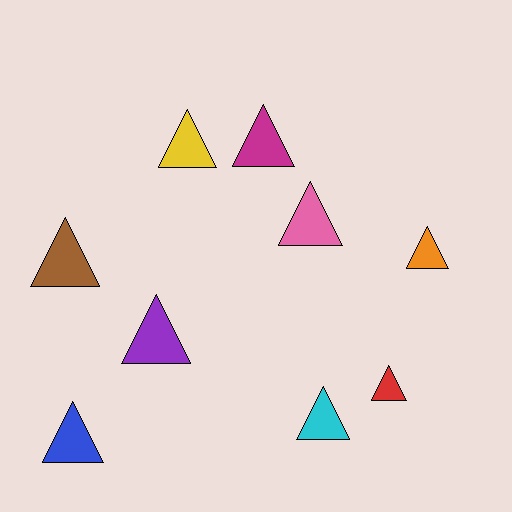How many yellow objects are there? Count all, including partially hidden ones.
There is 1 yellow object.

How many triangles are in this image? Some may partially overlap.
There are 9 triangles.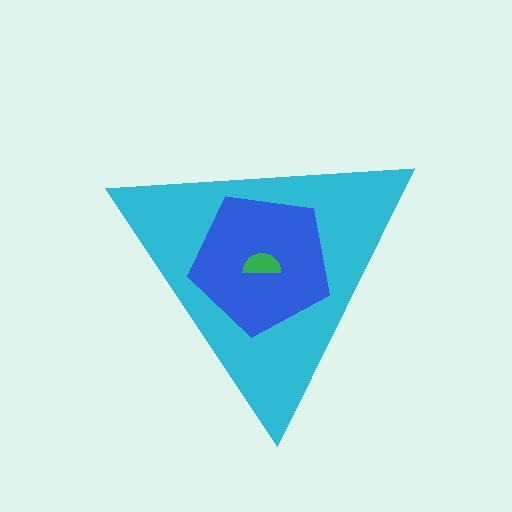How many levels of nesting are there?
3.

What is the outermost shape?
The cyan triangle.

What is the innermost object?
The green semicircle.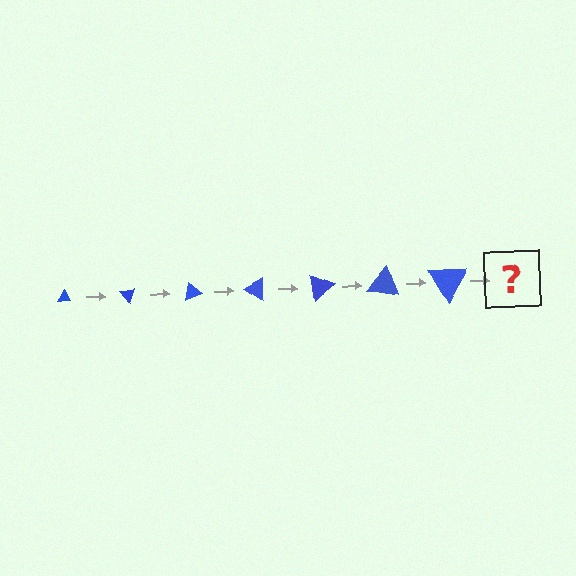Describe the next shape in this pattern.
It should be a triangle, larger than the previous one and rotated 350 degrees from the start.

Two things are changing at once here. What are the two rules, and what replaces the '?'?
The two rules are that the triangle grows larger each step and it rotates 50 degrees each step. The '?' should be a triangle, larger than the previous one and rotated 350 degrees from the start.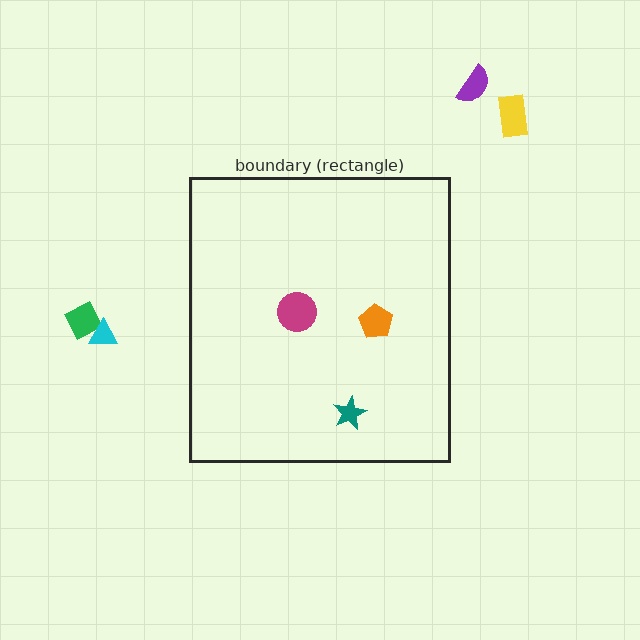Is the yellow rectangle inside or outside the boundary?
Outside.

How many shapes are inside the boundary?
3 inside, 4 outside.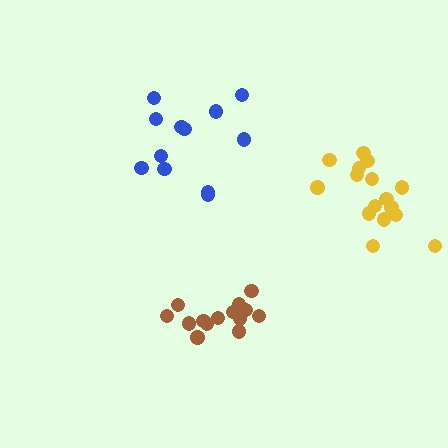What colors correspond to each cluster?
The clusters are colored: yellow, blue, brown.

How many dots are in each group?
Group 1: 16 dots, Group 2: 12 dots, Group 3: 14 dots (42 total).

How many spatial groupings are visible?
There are 3 spatial groupings.